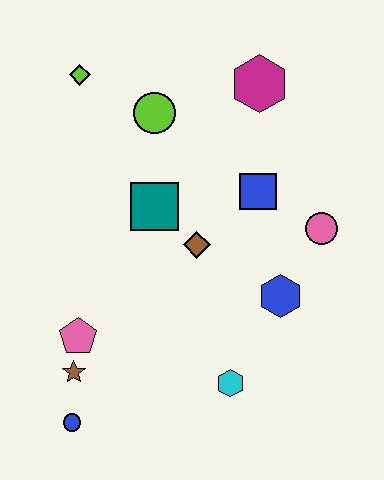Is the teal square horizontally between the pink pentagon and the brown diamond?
Yes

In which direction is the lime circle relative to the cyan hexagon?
The lime circle is above the cyan hexagon.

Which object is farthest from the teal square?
The blue circle is farthest from the teal square.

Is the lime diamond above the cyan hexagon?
Yes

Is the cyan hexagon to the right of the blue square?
No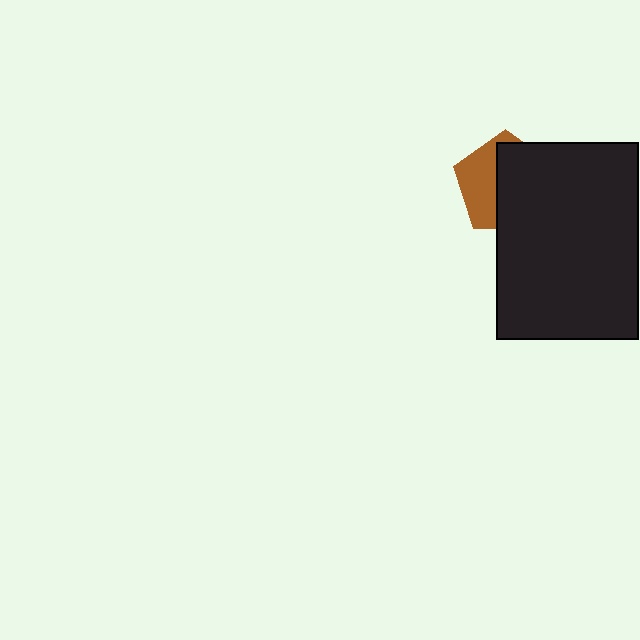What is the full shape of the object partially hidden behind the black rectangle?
The partially hidden object is a brown pentagon.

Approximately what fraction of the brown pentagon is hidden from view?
Roughly 61% of the brown pentagon is hidden behind the black rectangle.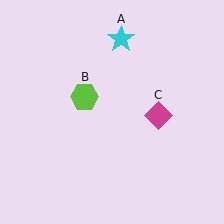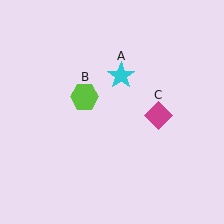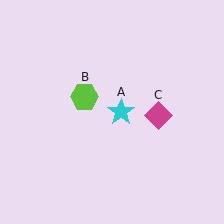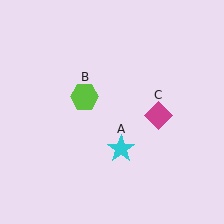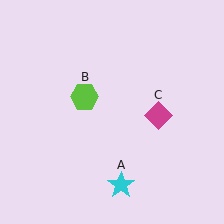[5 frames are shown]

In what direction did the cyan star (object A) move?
The cyan star (object A) moved down.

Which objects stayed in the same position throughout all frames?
Lime hexagon (object B) and magenta diamond (object C) remained stationary.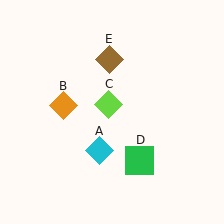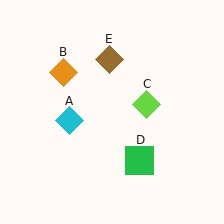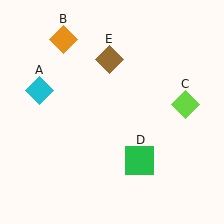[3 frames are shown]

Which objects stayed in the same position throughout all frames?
Green square (object D) and brown diamond (object E) remained stationary.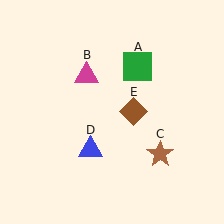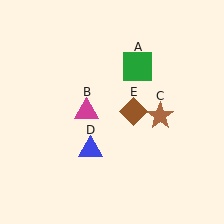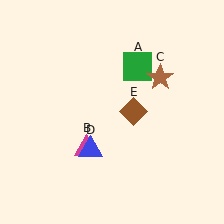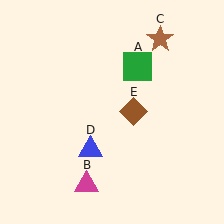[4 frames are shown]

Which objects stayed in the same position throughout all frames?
Green square (object A) and blue triangle (object D) and brown diamond (object E) remained stationary.